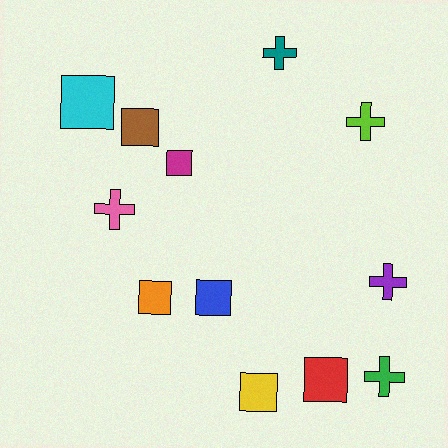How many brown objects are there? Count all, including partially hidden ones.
There is 1 brown object.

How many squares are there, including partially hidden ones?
There are 7 squares.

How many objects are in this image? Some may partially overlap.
There are 12 objects.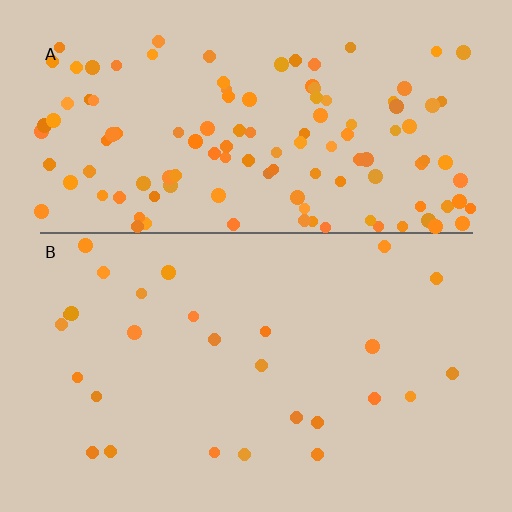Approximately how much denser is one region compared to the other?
Approximately 4.4× — region A over region B.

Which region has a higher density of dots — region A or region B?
A (the top).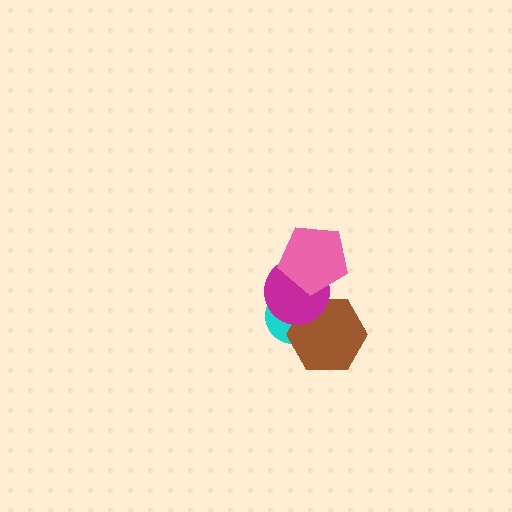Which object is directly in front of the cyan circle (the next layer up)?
The brown hexagon is directly in front of the cyan circle.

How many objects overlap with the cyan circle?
2 objects overlap with the cyan circle.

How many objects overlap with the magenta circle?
3 objects overlap with the magenta circle.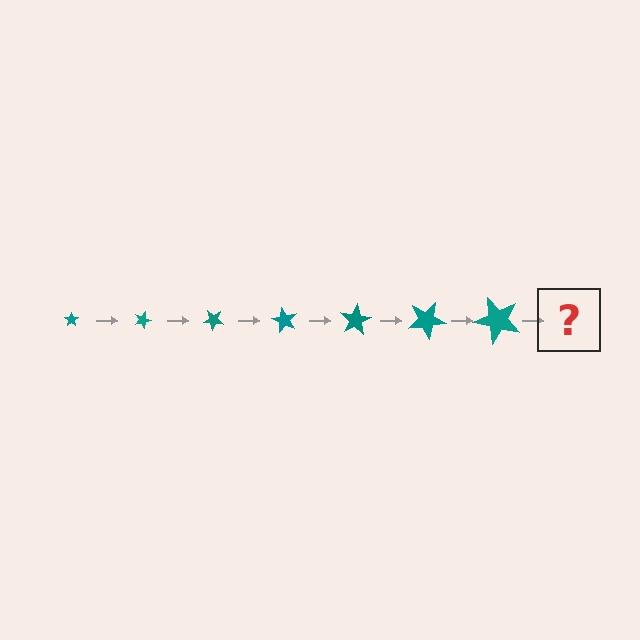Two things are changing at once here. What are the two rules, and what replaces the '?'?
The two rules are that the star grows larger each step and it rotates 20 degrees each step. The '?' should be a star, larger than the previous one and rotated 140 degrees from the start.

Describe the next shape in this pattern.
It should be a star, larger than the previous one and rotated 140 degrees from the start.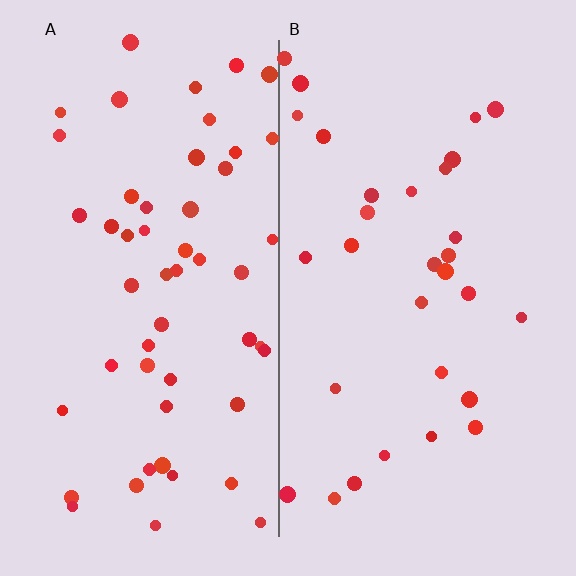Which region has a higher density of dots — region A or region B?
A (the left).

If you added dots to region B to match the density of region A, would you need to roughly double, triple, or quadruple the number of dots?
Approximately double.